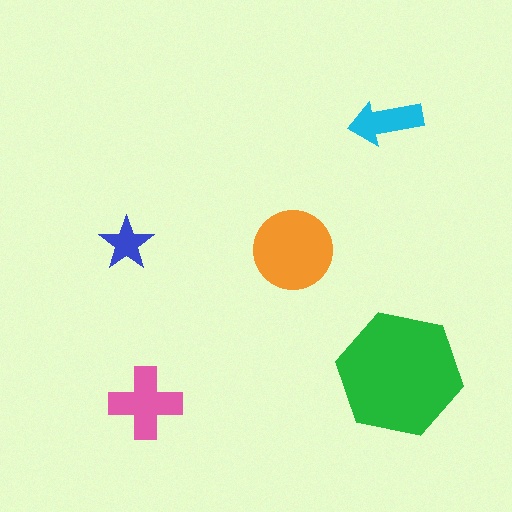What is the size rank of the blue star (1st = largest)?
5th.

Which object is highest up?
The cyan arrow is topmost.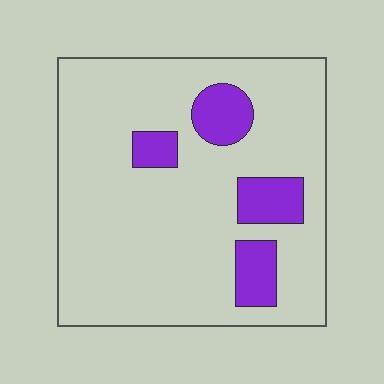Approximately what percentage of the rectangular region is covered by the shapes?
Approximately 15%.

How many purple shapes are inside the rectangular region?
4.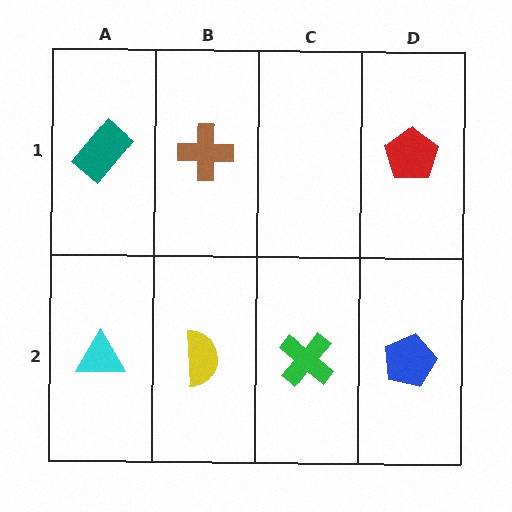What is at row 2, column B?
A yellow semicircle.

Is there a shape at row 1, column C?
No, that cell is empty.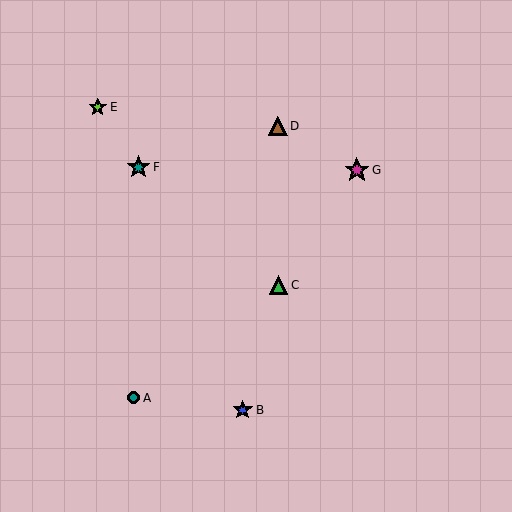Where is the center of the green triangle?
The center of the green triangle is at (279, 285).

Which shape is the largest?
The magenta star (labeled G) is the largest.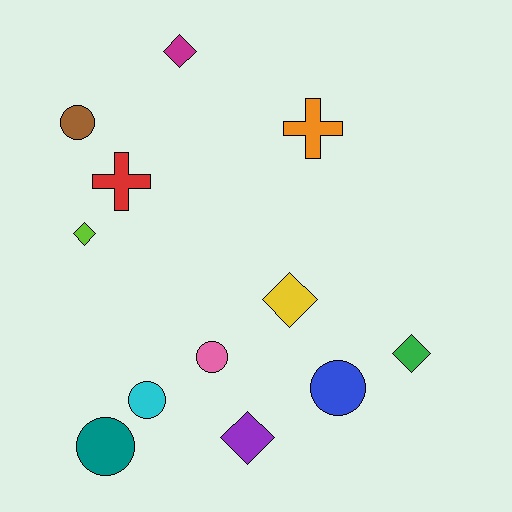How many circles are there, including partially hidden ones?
There are 5 circles.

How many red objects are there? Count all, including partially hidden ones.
There is 1 red object.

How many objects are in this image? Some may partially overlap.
There are 12 objects.